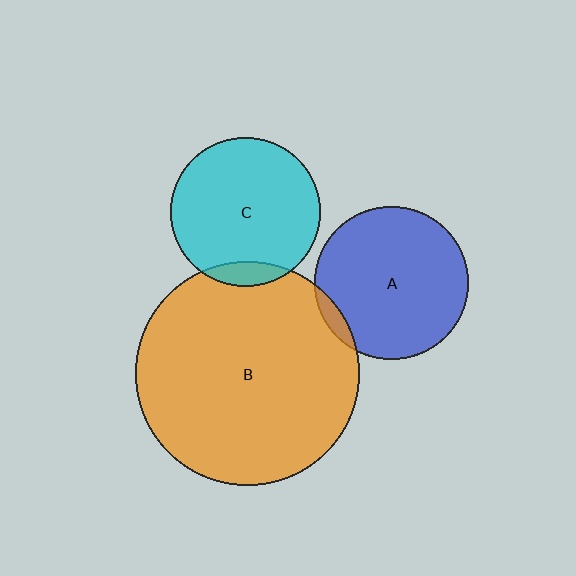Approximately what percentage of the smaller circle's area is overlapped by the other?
Approximately 10%.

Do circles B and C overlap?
Yes.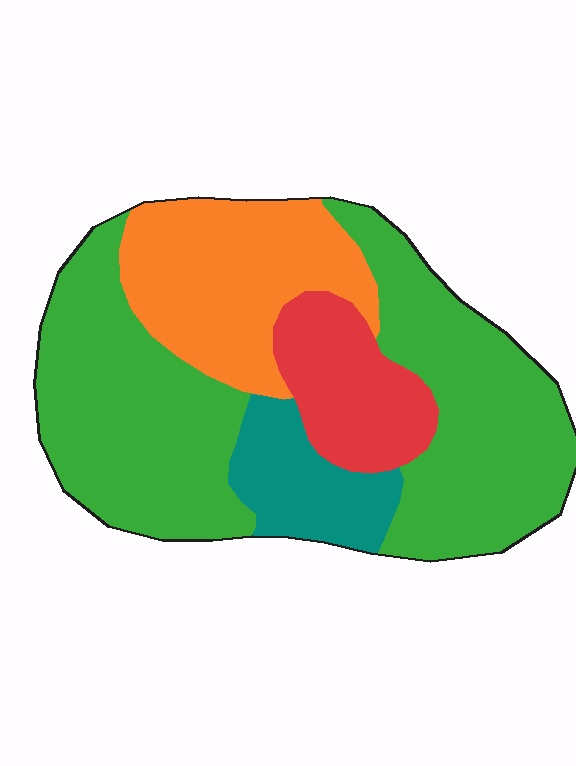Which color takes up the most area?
Green, at roughly 55%.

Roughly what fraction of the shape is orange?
Orange takes up about one fifth (1/5) of the shape.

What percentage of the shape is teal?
Teal covers about 10% of the shape.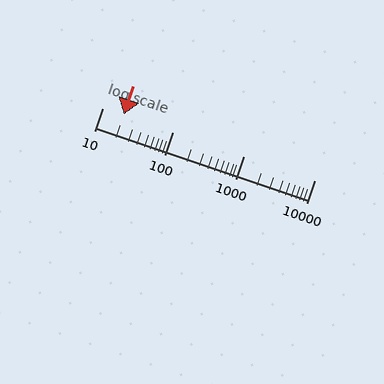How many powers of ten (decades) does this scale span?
The scale spans 3 decades, from 10 to 10000.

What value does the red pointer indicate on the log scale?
The pointer indicates approximately 20.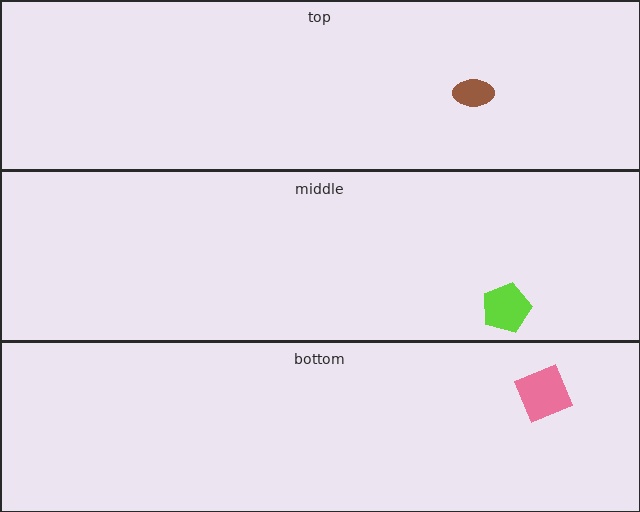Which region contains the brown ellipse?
The top region.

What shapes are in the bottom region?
The pink square.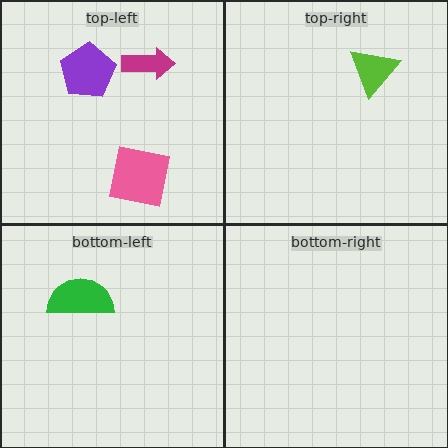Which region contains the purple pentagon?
The top-left region.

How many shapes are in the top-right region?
1.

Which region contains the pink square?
The top-left region.